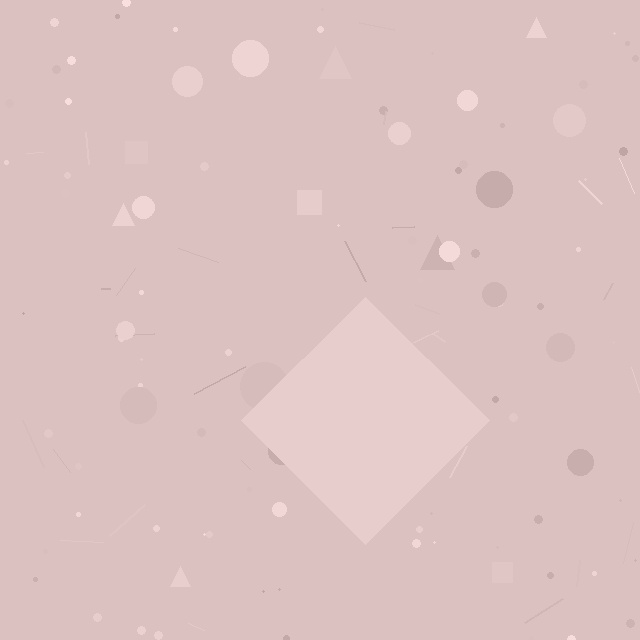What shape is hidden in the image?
A diamond is hidden in the image.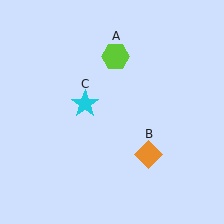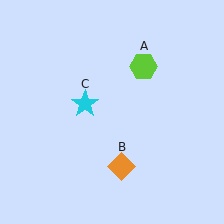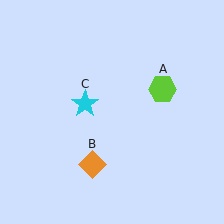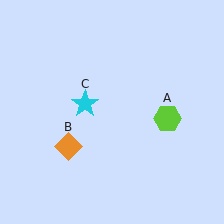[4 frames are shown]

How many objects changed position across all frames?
2 objects changed position: lime hexagon (object A), orange diamond (object B).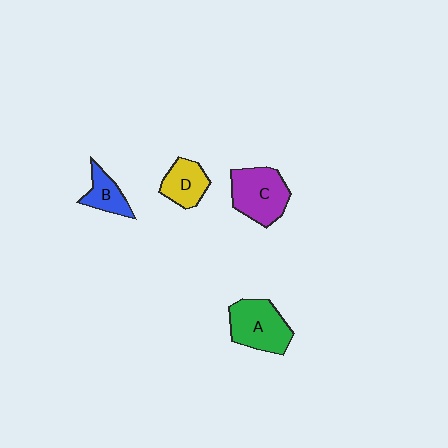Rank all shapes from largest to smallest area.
From largest to smallest: C (purple), A (green), D (yellow), B (blue).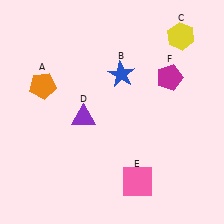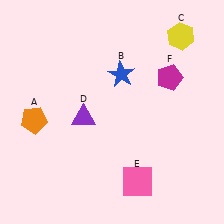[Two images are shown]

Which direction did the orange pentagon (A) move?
The orange pentagon (A) moved down.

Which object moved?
The orange pentagon (A) moved down.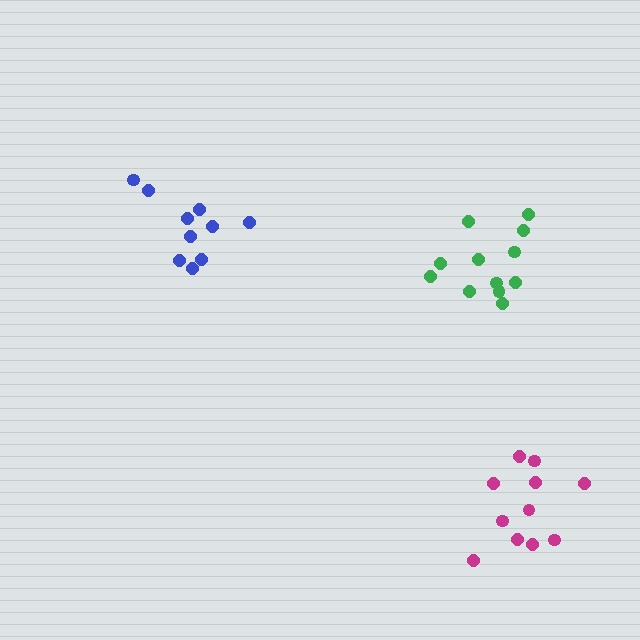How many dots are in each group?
Group 1: 11 dots, Group 2: 12 dots, Group 3: 10 dots (33 total).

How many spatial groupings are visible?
There are 3 spatial groupings.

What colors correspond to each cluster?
The clusters are colored: magenta, green, blue.